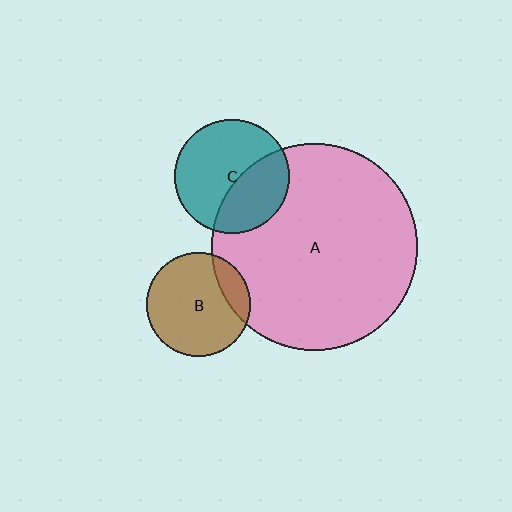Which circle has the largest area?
Circle A (pink).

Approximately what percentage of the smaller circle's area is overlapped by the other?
Approximately 15%.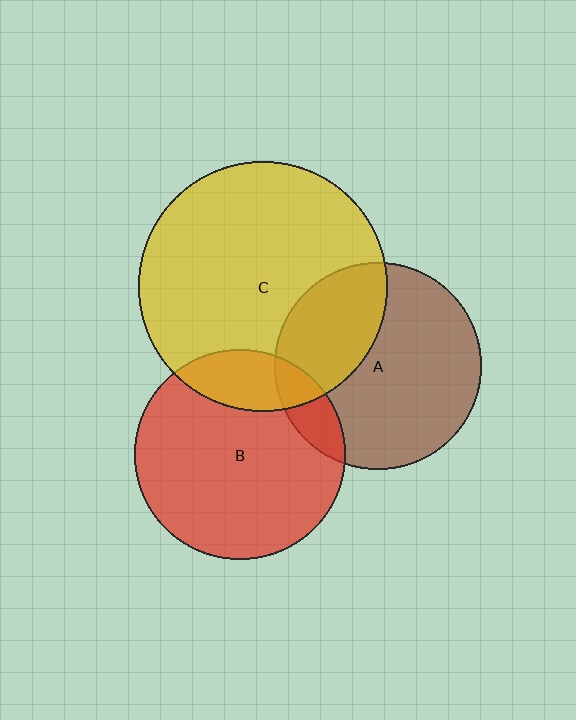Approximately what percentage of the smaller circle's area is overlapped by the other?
Approximately 10%.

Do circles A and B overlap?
Yes.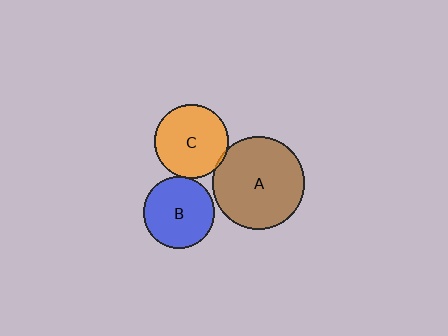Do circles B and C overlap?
Yes.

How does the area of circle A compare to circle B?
Approximately 1.7 times.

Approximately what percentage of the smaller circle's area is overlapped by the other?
Approximately 5%.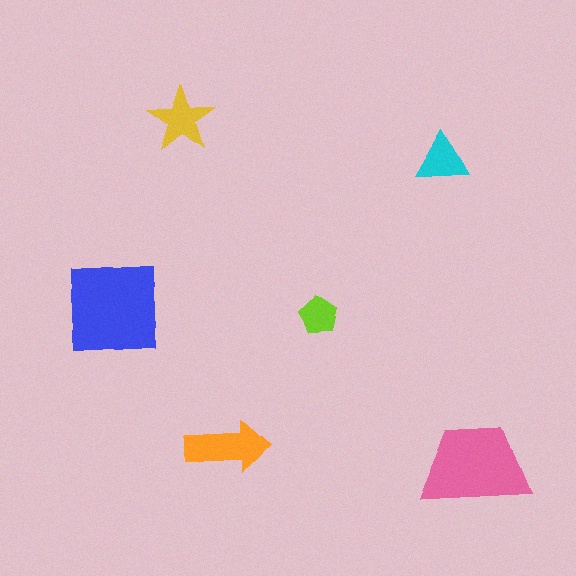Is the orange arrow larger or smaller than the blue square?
Smaller.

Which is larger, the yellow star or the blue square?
The blue square.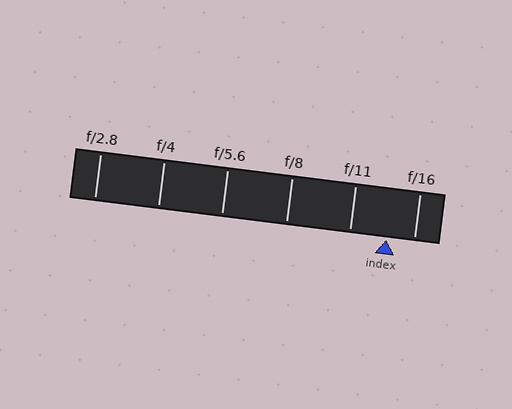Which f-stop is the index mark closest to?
The index mark is closest to f/16.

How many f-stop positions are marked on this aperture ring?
There are 6 f-stop positions marked.